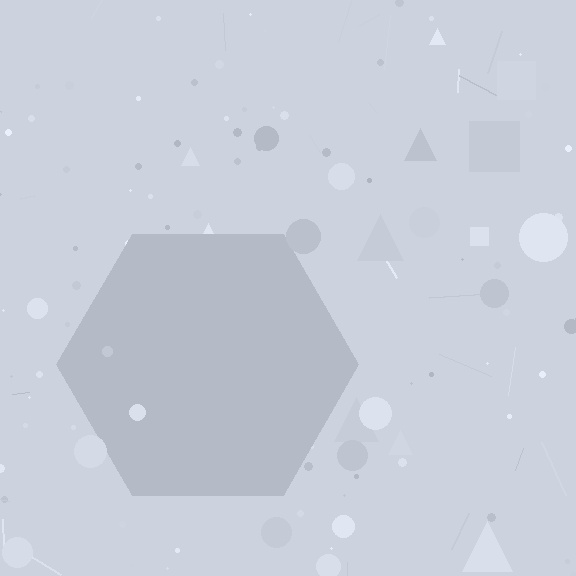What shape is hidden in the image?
A hexagon is hidden in the image.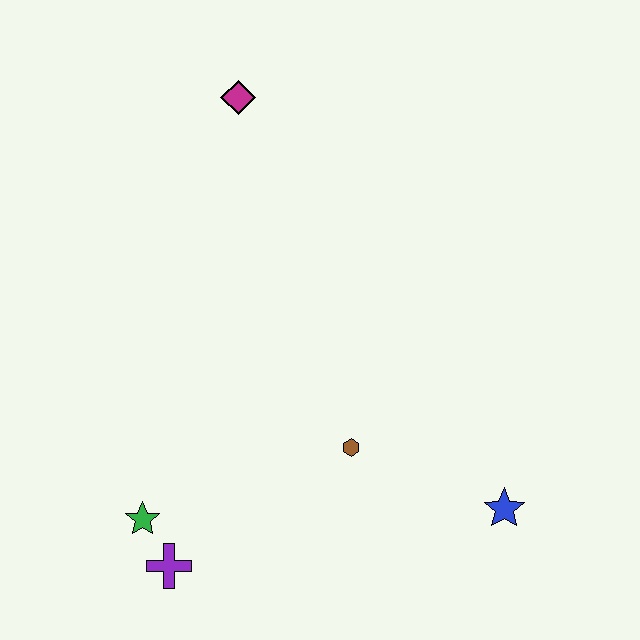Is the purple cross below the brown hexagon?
Yes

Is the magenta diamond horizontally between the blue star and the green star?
Yes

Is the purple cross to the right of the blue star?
No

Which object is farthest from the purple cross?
The magenta diamond is farthest from the purple cross.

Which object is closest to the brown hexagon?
The blue star is closest to the brown hexagon.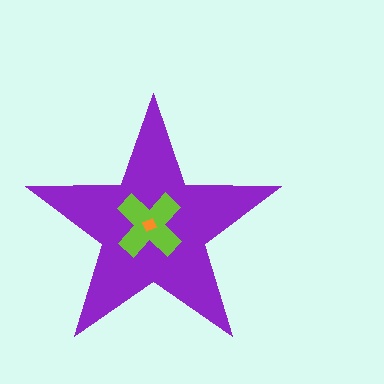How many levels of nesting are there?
3.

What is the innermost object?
The orange diamond.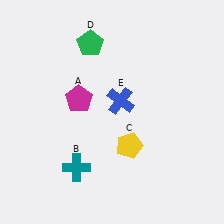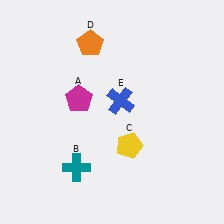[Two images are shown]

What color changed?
The pentagon (D) changed from green in Image 1 to orange in Image 2.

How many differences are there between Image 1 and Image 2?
There is 1 difference between the two images.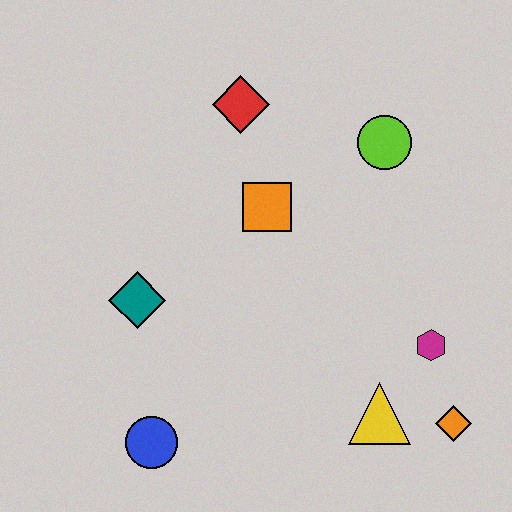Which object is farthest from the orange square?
The orange diamond is farthest from the orange square.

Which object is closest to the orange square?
The red diamond is closest to the orange square.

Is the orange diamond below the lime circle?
Yes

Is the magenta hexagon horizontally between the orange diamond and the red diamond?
Yes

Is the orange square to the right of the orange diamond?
No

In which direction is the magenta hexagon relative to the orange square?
The magenta hexagon is to the right of the orange square.